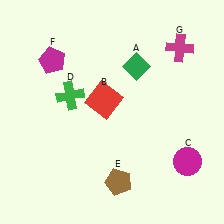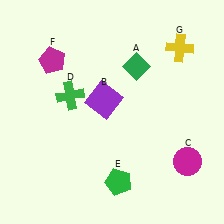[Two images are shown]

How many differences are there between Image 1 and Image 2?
There are 3 differences between the two images.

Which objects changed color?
B changed from red to purple. E changed from brown to green. G changed from magenta to yellow.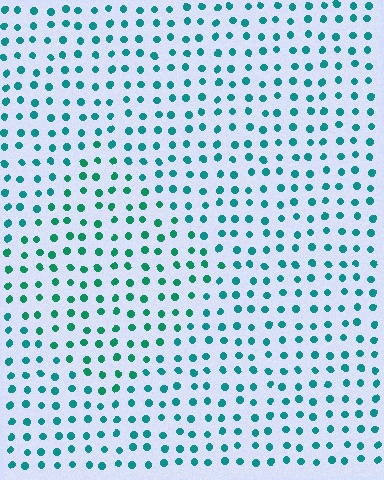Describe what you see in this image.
The image is filled with small teal elements in a uniform arrangement. A diamond-shaped region is visible where the elements are tinted to a slightly different hue, forming a subtle color boundary.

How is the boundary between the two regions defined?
The boundary is defined purely by a slight shift in hue (about 21 degrees). Spacing, size, and orientation are identical on both sides.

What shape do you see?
I see a diamond.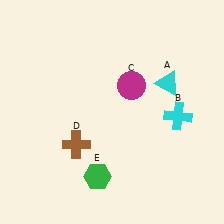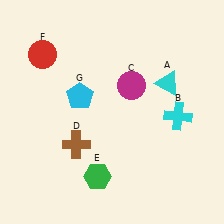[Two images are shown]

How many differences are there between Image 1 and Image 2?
There are 2 differences between the two images.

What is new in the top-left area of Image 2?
A red circle (F) was added in the top-left area of Image 2.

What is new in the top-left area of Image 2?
A cyan pentagon (G) was added in the top-left area of Image 2.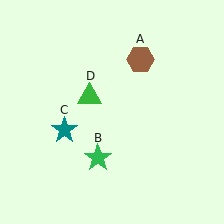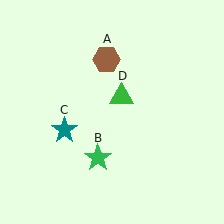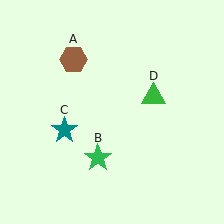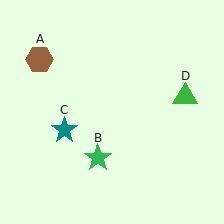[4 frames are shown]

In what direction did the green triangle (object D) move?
The green triangle (object D) moved right.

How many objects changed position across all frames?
2 objects changed position: brown hexagon (object A), green triangle (object D).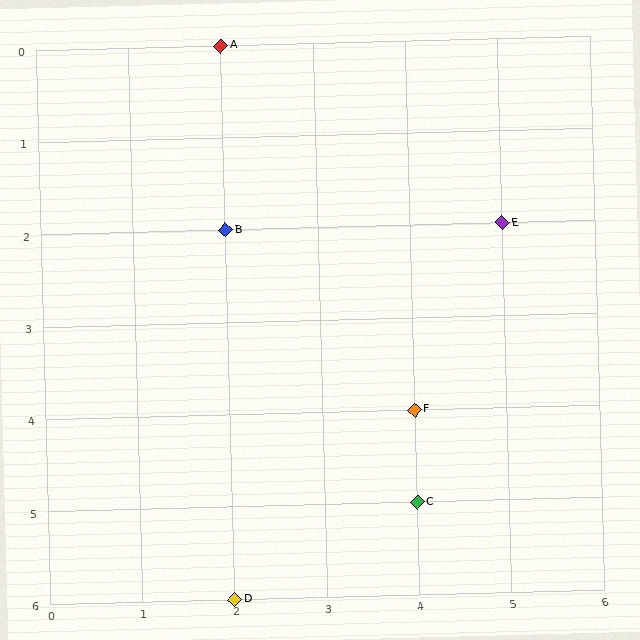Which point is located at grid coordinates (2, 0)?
Point A is at (2, 0).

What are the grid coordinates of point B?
Point B is at grid coordinates (2, 2).